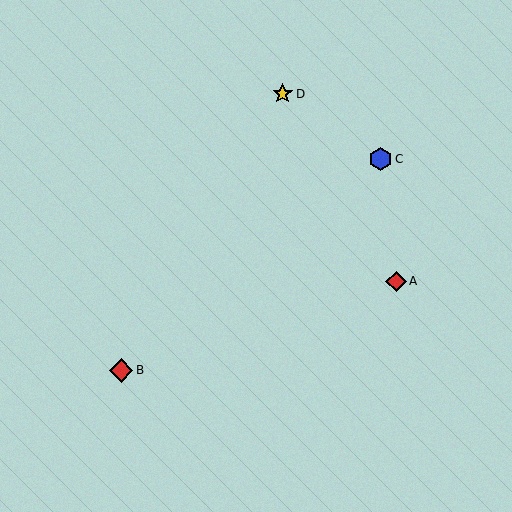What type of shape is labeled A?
Shape A is a red diamond.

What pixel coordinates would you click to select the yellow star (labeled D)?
Click at (283, 94) to select the yellow star D.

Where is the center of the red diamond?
The center of the red diamond is at (396, 281).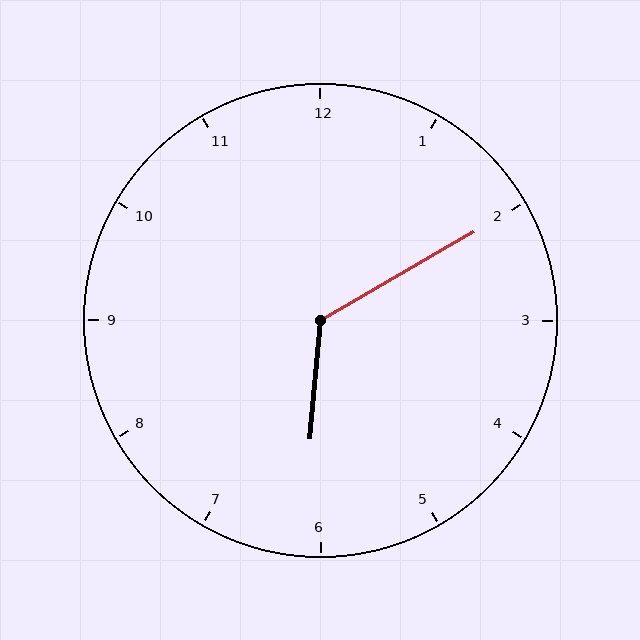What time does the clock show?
6:10.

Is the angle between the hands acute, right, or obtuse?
It is obtuse.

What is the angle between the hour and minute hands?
Approximately 125 degrees.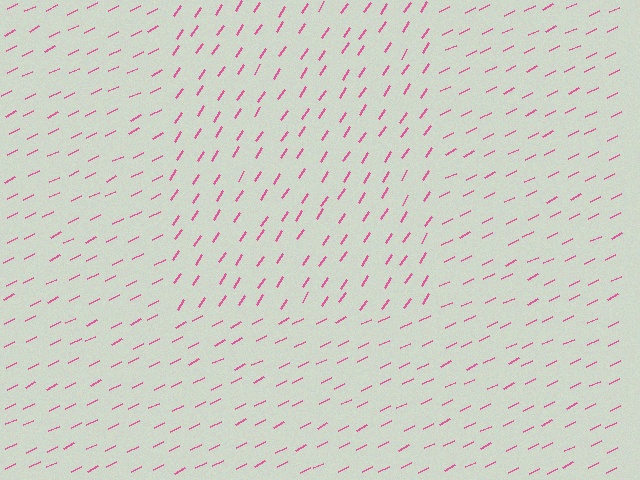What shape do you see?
I see a rectangle.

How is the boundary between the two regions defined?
The boundary is defined purely by a change in line orientation (approximately 30 degrees difference). All lines are the same color and thickness.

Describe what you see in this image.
The image is filled with small pink line segments. A rectangle region in the image has lines oriented differently from the surrounding lines, creating a visible texture boundary.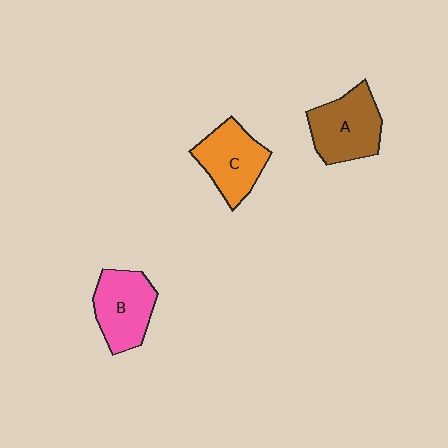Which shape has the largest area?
Shape A (brown).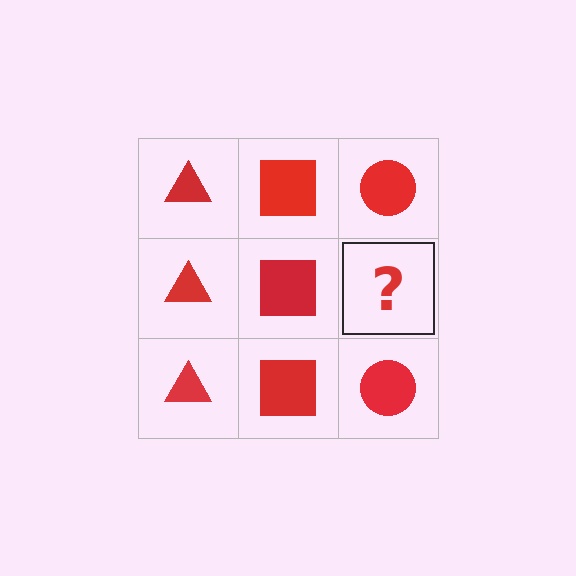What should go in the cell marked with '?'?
The missing cell should contain a red circle.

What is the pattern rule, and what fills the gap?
The rule is that each column has a consistent shape. The gap should be filled with a red circle.